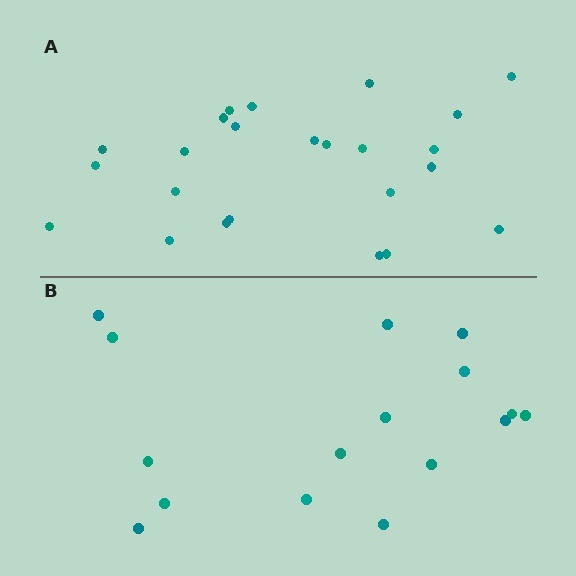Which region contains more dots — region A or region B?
Region A (the top region) has more dots.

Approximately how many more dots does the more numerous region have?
Region A has roughly 8 or so more dots than region B.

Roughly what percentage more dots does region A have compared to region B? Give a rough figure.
About 50% more.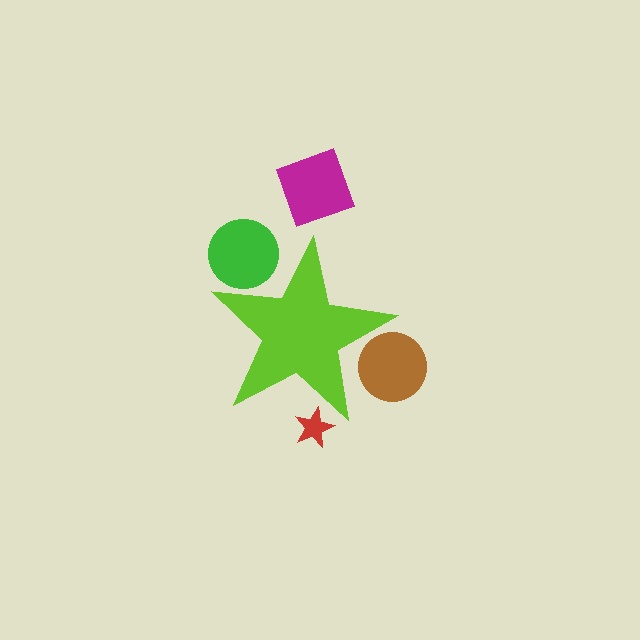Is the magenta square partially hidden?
No, the magenta square is fully visible.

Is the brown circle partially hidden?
Yes, the brown circle is partially hidden behind the lime star.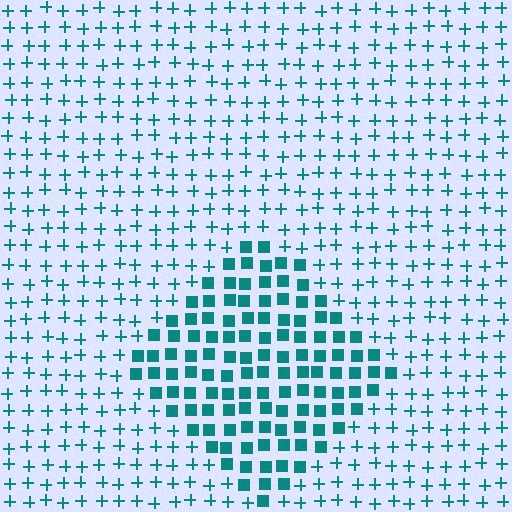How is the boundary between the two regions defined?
The boundary is defined by a change in element shape: squares inside vs. plus signs outside. All elements share the same color and spacing.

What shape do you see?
I see a diamond.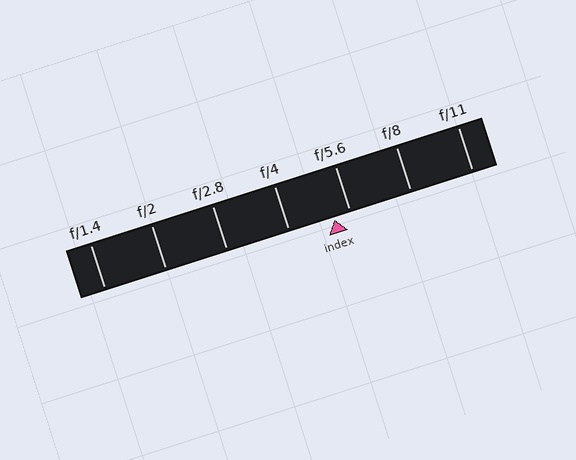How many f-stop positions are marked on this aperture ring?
There are 7 f-stop positions marked.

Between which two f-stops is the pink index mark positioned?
The index mark is between f/4 and f/5.6.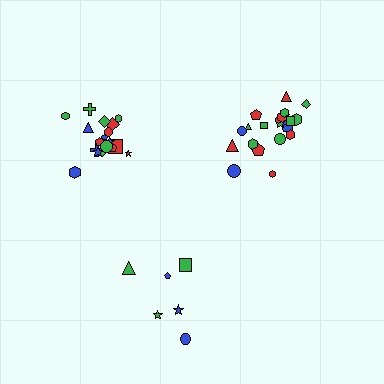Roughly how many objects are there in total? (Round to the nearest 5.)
Roughly 45 objects in total.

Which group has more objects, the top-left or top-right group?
The top-right group.